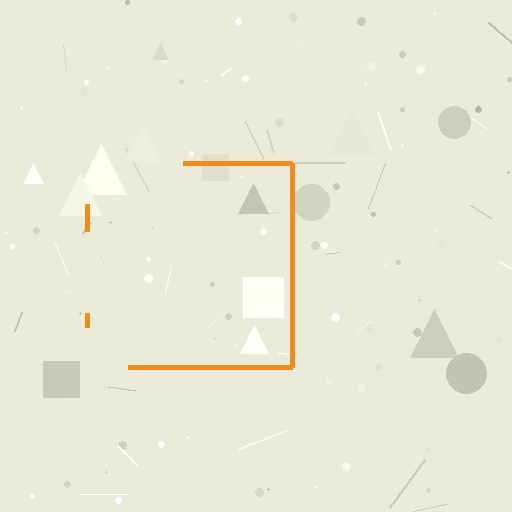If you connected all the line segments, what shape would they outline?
They would outline a square.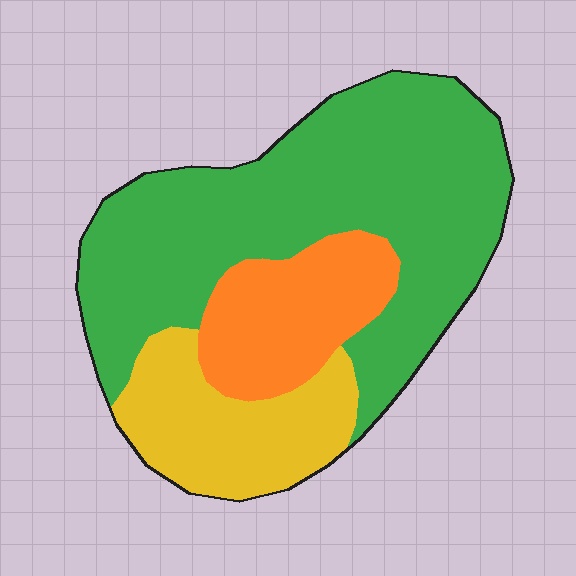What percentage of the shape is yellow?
Yellow takes up about one fifth (1/5) of the shape.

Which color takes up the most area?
Green, at roughly 60%.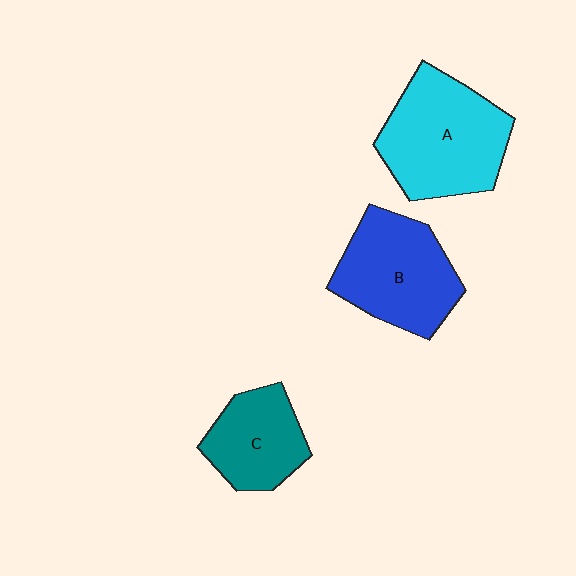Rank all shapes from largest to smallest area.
From largest to smallest: A (cyan), B (blue), C (teal).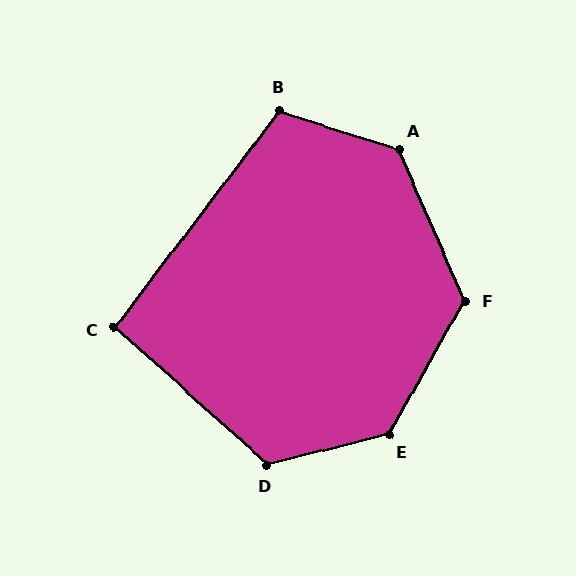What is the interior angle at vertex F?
Approximately 127 degrees (obtuse).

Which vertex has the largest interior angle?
E, at approximately 134 degrees.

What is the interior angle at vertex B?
Approximately 109 degrees (obtuse).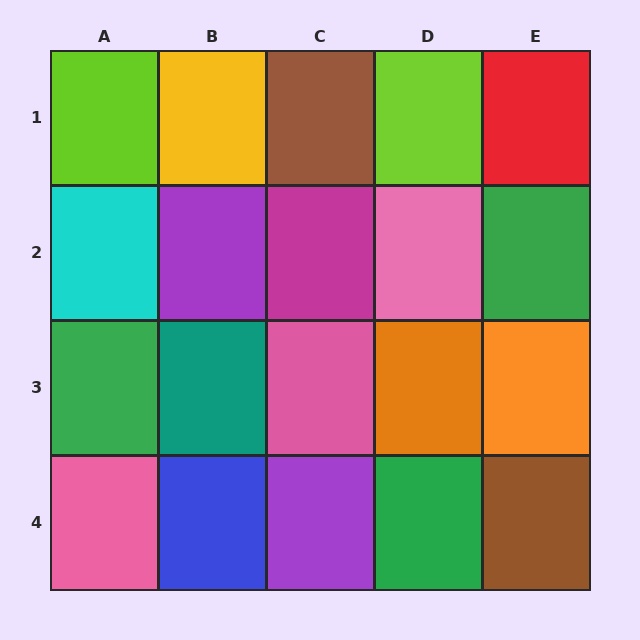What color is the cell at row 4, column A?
Pink.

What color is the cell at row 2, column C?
Magenta.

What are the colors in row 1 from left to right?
Lime, yellow, brown, lime, red.